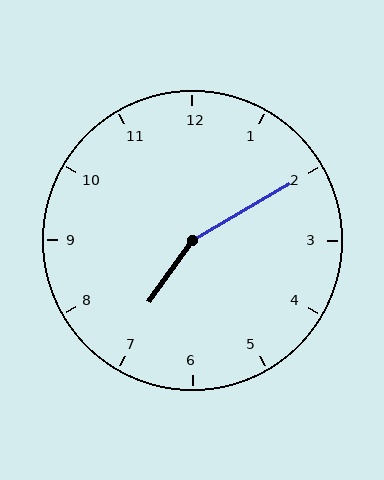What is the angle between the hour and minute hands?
Approximately 155 degrees.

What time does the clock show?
7:10.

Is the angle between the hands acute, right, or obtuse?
It is obtuse.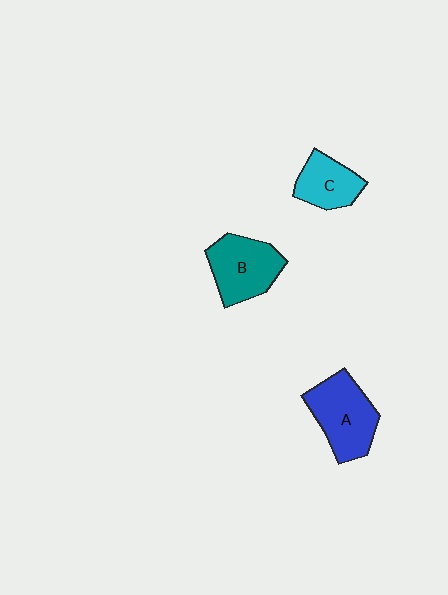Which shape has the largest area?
Shape A (blue).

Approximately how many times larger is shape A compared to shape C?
Approximately 1.5 times.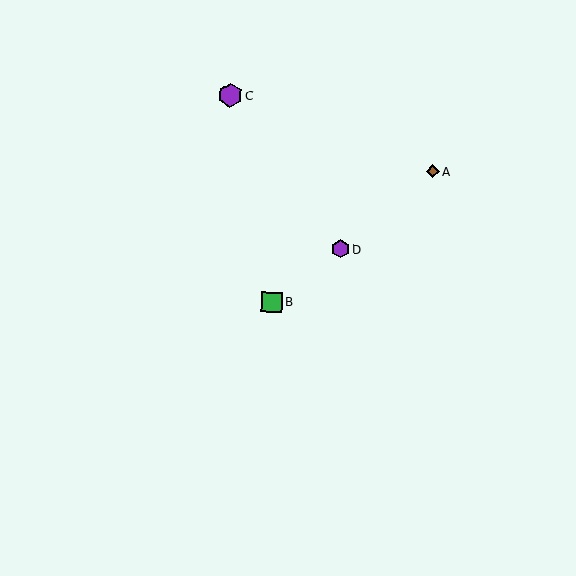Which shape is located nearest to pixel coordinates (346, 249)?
The purple hexagon (labeled D) at (340, 249) is nearest to that location.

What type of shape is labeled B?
Shape B is a green square.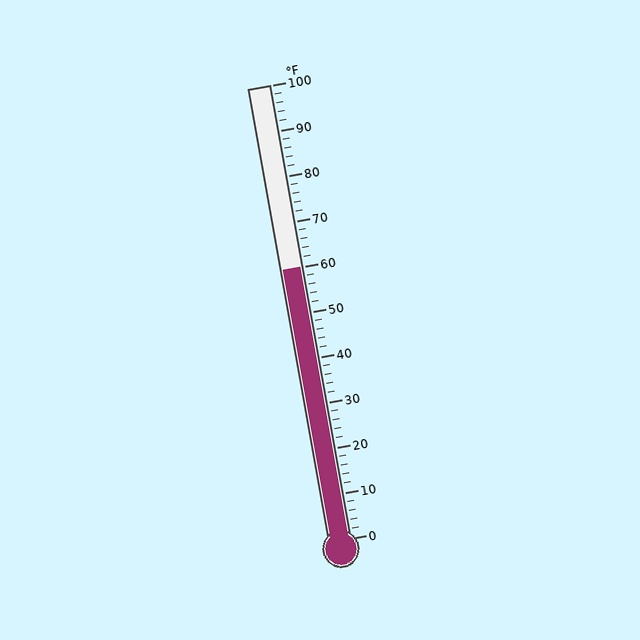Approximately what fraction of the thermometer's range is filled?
The thermometer is filled to approximately 60% of its range.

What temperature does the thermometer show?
The thermometer shows approximately 60°F.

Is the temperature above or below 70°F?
The temperature is below 70°F.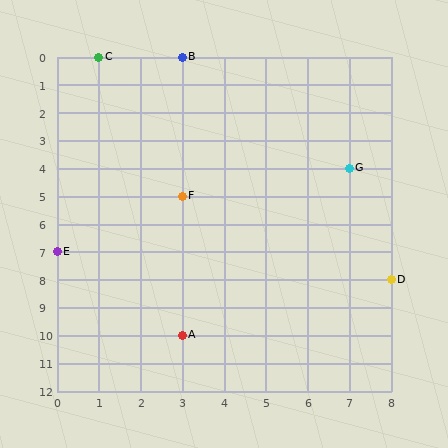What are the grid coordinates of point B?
Point B is at grid coordinates (3, 0).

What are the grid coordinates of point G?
Point G is at grid coordinates (7, 4).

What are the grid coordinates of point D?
Point D is at grid coordinates (8, 8).